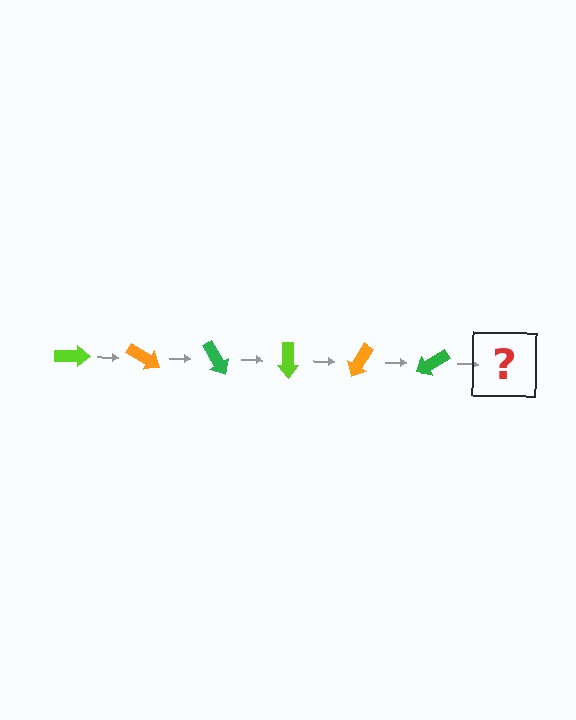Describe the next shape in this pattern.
It should be a lime arrow, rotated 180 degrees from the start.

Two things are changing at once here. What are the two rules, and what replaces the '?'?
The two rules are that it rotates 30 degrees each step and the color cycles through lime, orange, and green. The '?' should be a lime arrow, rotated 180 degrees from the start.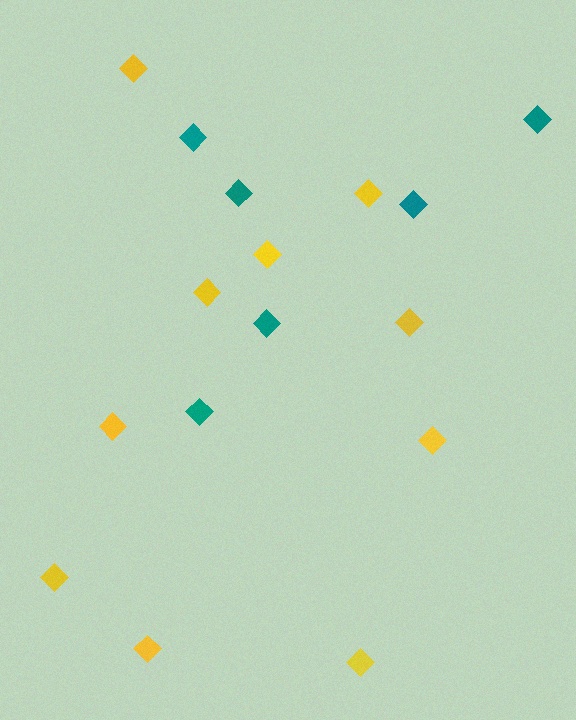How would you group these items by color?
There are 2 groups: one group of yellow diamonds (10) and one group of teal diamonds (6).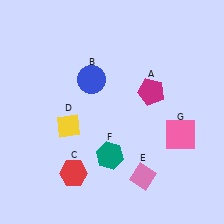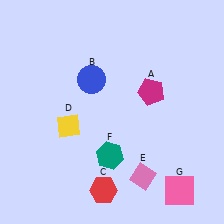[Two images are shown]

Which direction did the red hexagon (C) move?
The red hexagon (C) moved right.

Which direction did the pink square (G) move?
The pink square (G) moved down.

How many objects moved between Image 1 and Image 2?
2 objects moved between the two images.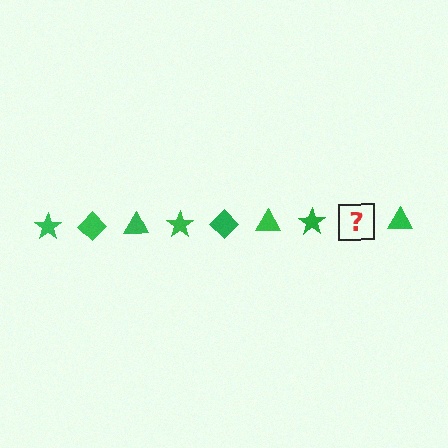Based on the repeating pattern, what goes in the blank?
The blank should be a green diamond.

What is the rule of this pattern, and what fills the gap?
The rule is that the pattern cycles through star, diamond, triangle shapes in green. The gap should be filled with a green diamond.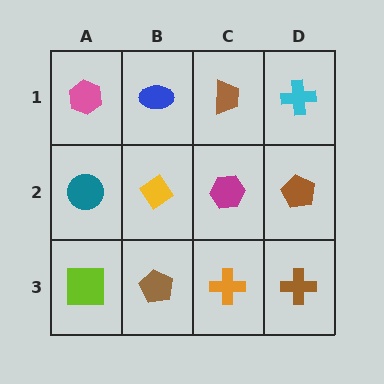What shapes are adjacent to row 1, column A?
A teal circle (row 2, column A), a blue ellipse (row 1, column B).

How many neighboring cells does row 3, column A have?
2.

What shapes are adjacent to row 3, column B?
A yellow diamond (row 2, column B), a lime square (row 3, column A), an orange cross (row 3, column C).